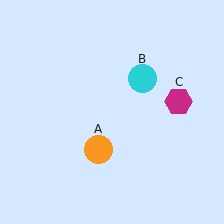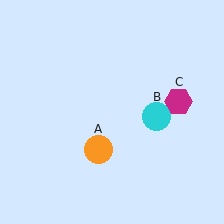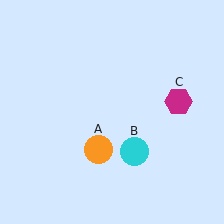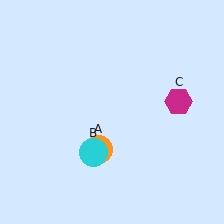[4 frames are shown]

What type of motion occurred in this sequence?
The cyan circle (object B) rotated clockwise around the center of the scene.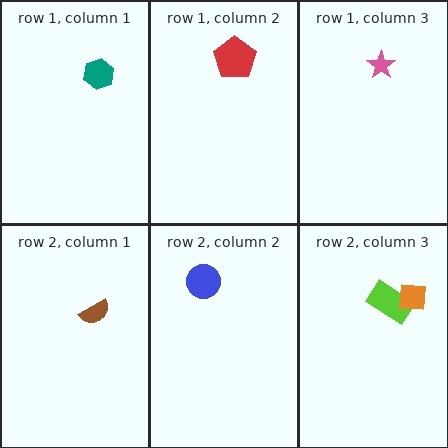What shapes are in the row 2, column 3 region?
The lime rectangle, the orange square.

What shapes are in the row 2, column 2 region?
The blue circle.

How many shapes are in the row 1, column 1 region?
1.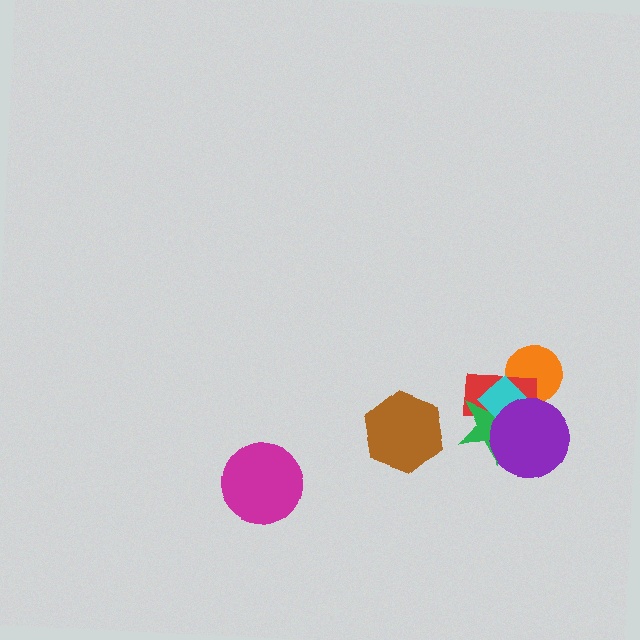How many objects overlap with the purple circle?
3 objects overlap with the purple circle.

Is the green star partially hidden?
Yes, it is partially covered by another shape.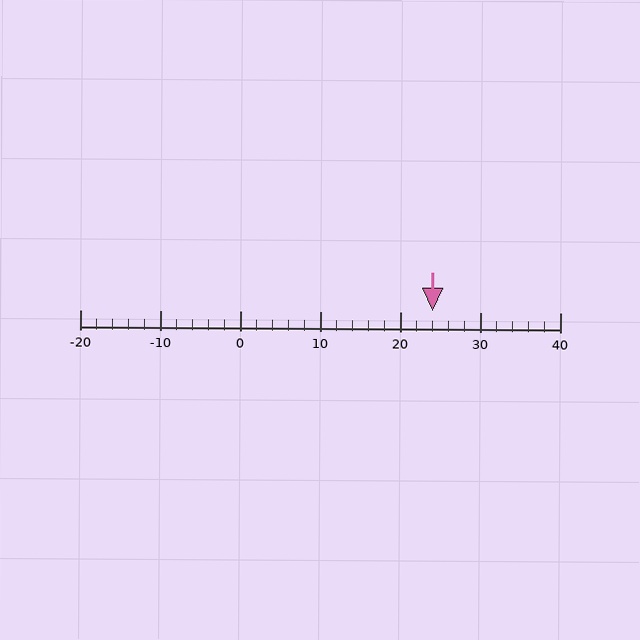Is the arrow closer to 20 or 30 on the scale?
The arrow is closer to 20.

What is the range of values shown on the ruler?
The ruler shows values from -20 to 40.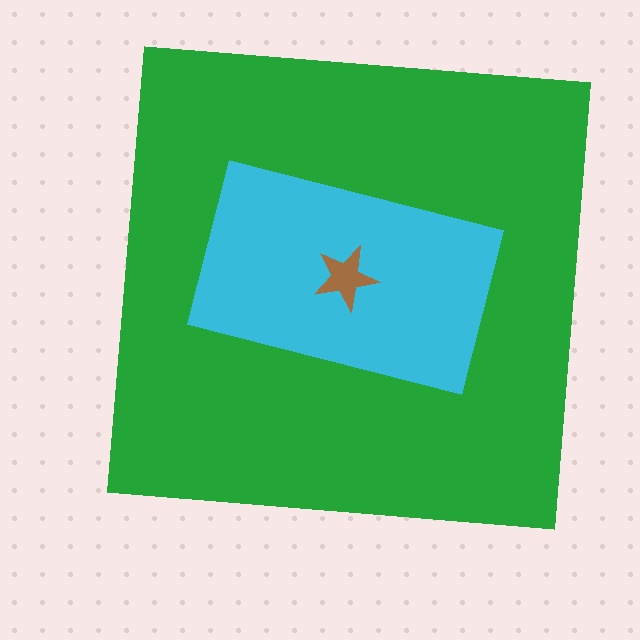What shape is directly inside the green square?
The cyan rectangle.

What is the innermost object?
The brown star.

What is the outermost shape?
The green square.